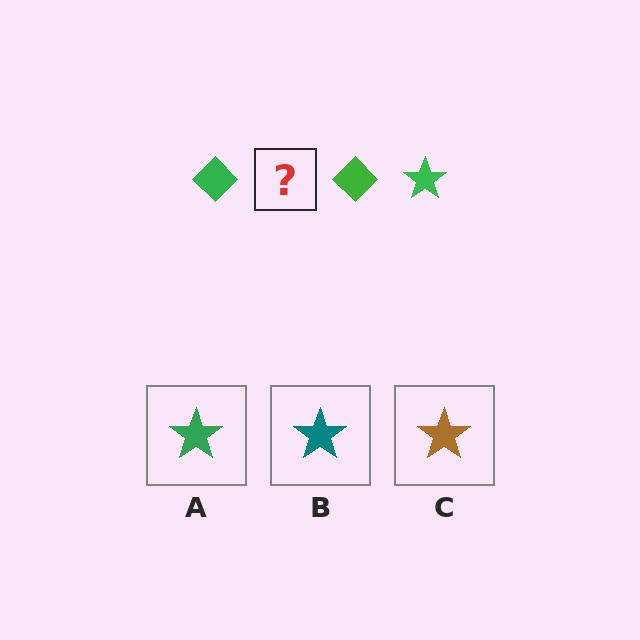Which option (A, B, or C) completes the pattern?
A.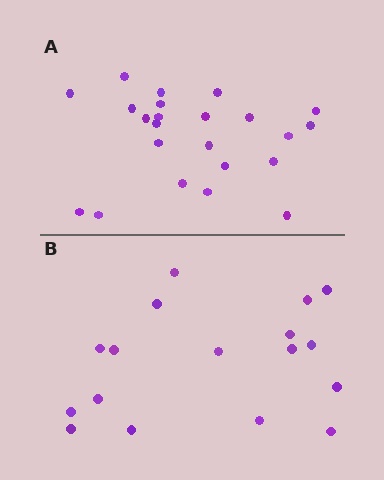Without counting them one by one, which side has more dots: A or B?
Region A (the top region) has more dots.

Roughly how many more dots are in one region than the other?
Region A has about 6 more dots than region B.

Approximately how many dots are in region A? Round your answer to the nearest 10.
About 20 dots. (The exact count is 23, which rounds to 20.)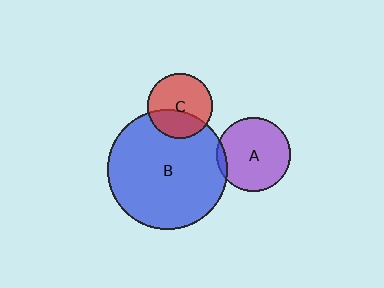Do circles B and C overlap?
Yes.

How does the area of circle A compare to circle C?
Approximately 1.3 times.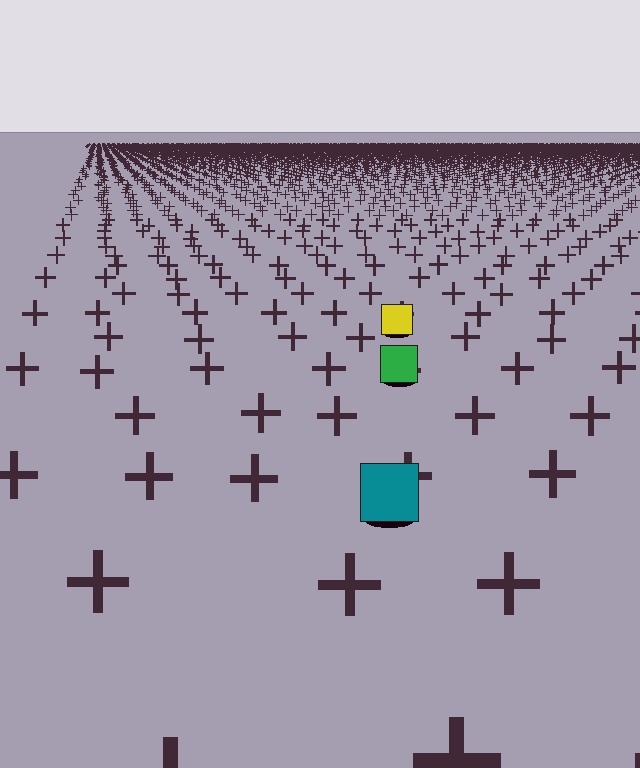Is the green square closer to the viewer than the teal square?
No. The teal square is closer — you can tell from the texture gradient: the ground texture is coarser near it.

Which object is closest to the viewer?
The teal square is closest. The texture marks near it are larger and more spread out.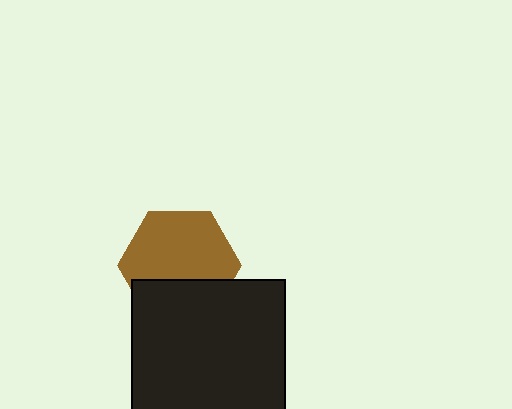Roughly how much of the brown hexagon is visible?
Most of it is visible (roughly 67%).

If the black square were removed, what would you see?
You would see the complete brown hexagon.